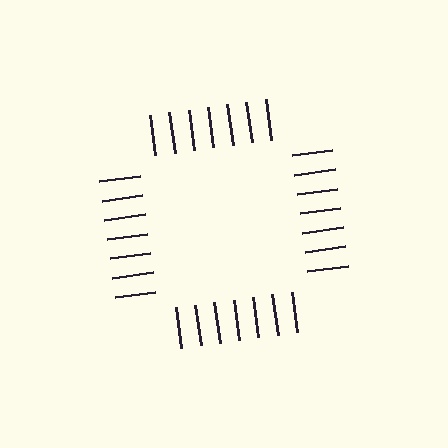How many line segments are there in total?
28 — 7 along each of the 4 edges.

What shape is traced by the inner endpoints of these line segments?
An illusory square — the line segments terminate on its edges but no continuous stroke is drawn.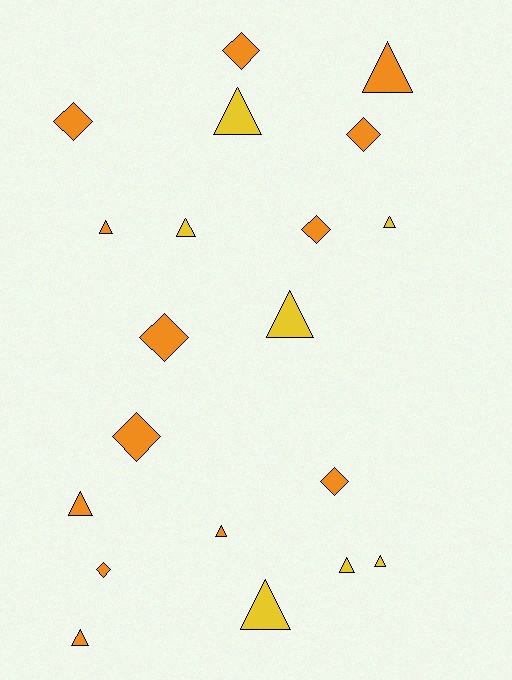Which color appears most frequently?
Orange, with 13 objects.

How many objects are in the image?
There are 20 objects.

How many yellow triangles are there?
There are 7 yellow triangles.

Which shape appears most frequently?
Triangle, with 12 objects.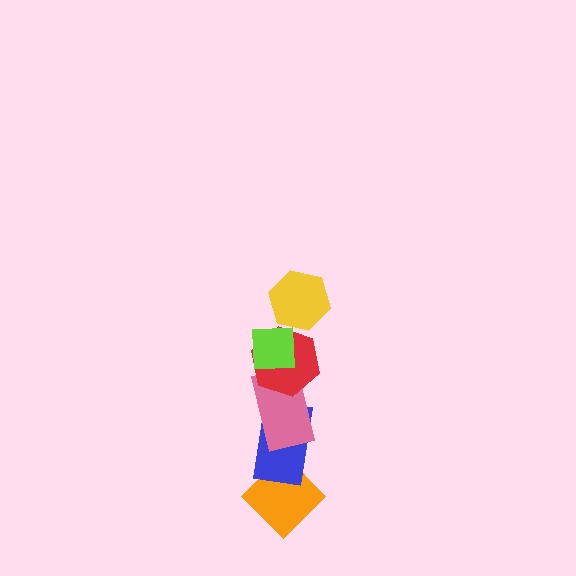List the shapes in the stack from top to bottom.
From top to bottom: the yellow hexagon, the lime square, the red hexagon, the pink rectangle, the blue rectangle, the orange diamond.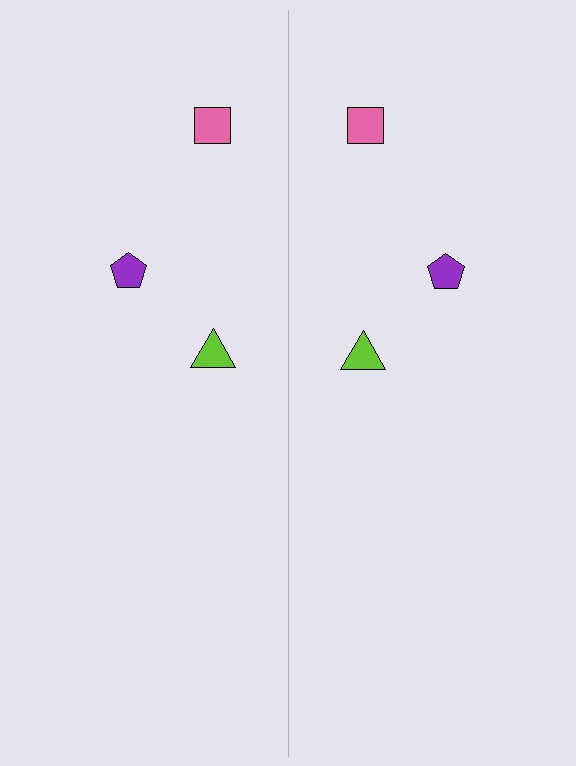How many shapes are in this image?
There are 6 shapes in this image.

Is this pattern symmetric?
Yes, this pattern has bilateral (reflection) symmetry.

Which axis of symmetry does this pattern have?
The pattern has a vertical axis of symmetry running through the center of the image.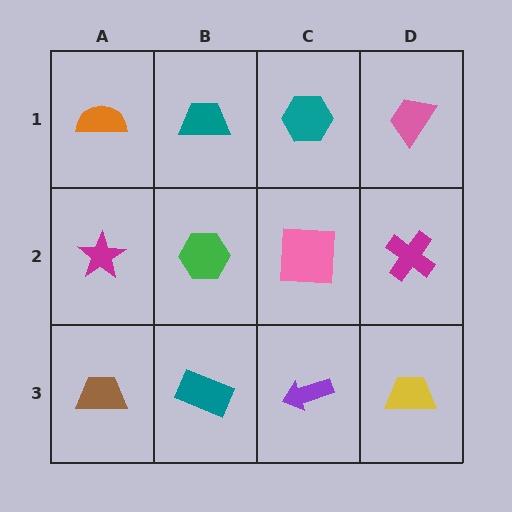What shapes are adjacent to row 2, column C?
A teal hexagon (row 1, column C), a purple arrow (row 3, column C), a green hexagon (row 2, column B), a magenta cross (row 2, column D).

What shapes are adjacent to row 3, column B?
A green hexagon (row 2, column B), a brown trapezoid (row 3, column A), a purple arrow (row 3, column C).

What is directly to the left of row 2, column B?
A magenta star.